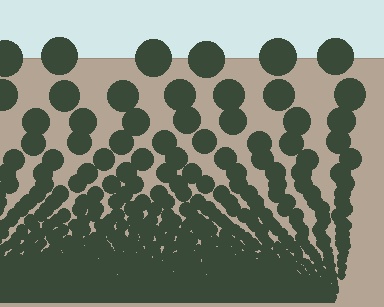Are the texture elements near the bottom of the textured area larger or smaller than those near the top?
Smaller. The gradient is inverted — elements near the bottom are smaller and denser.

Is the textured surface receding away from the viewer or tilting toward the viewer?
The surface appears to tilt toward the viewer. Texture elements get larger and sparser toward the top.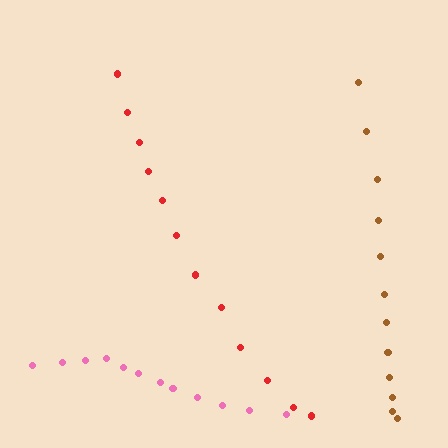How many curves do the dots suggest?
There are 3 distinct paths.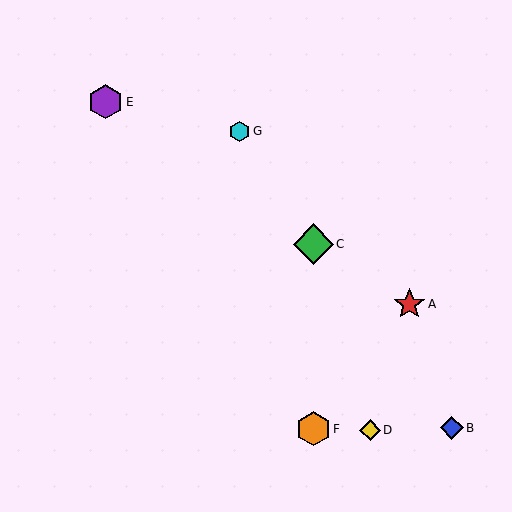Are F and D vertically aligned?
No, F is at x≈313 and D is at x≈370.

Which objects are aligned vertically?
Objects C, F are aligned vertically.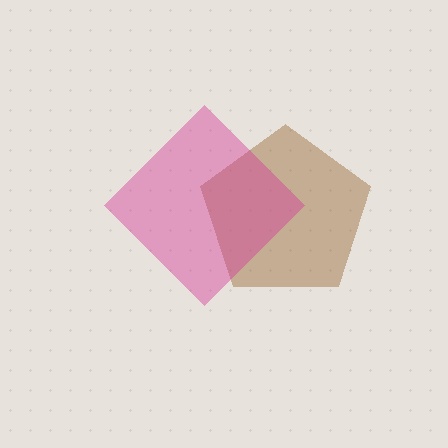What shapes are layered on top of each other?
The layered shapes are: a brown pentagon, a magenta diamond.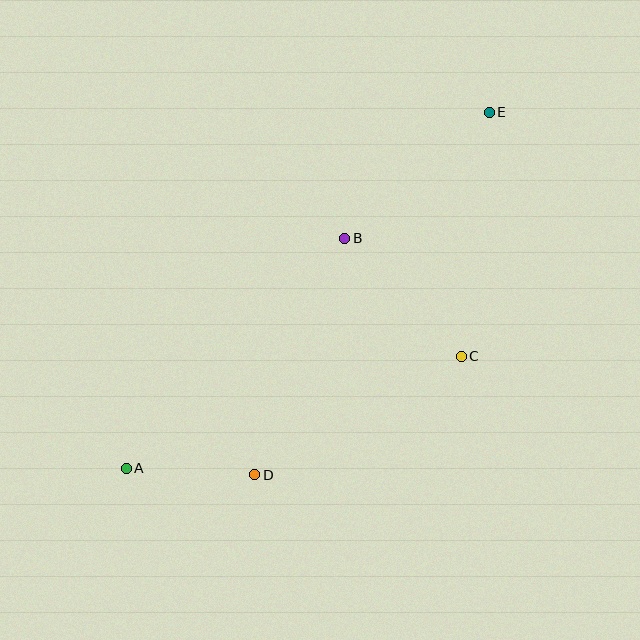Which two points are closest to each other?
Points A and D are closest to each other.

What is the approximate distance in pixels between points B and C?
The distance between B and C is approximately 166 pixels.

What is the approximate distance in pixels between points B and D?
The distance between B and D is approximately 253 pixels.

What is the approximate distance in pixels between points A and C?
The distance between A and C is approximately 353 pixels.